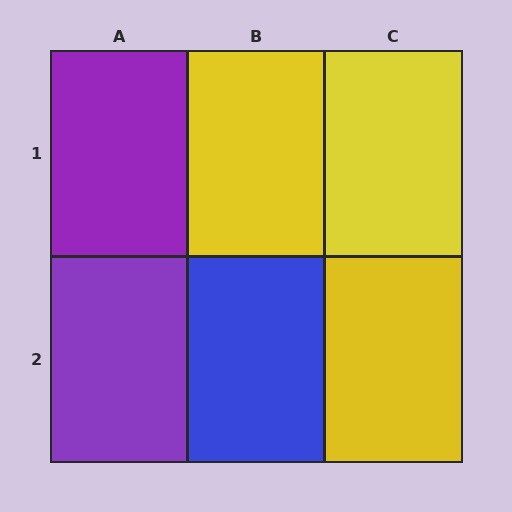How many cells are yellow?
3 cells are yellow.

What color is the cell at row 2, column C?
Yellow.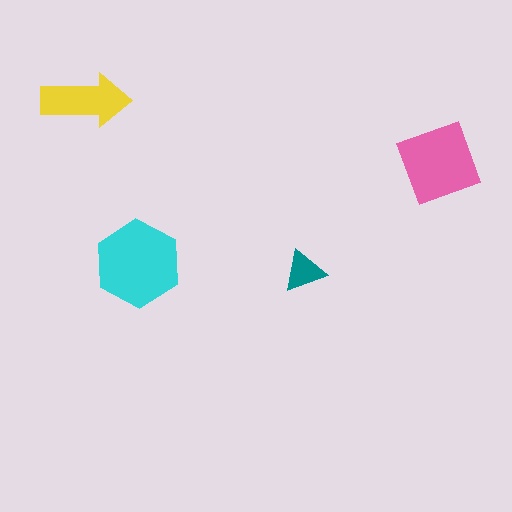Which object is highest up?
The yellow arrow is topmost.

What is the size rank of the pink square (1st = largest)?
2nd.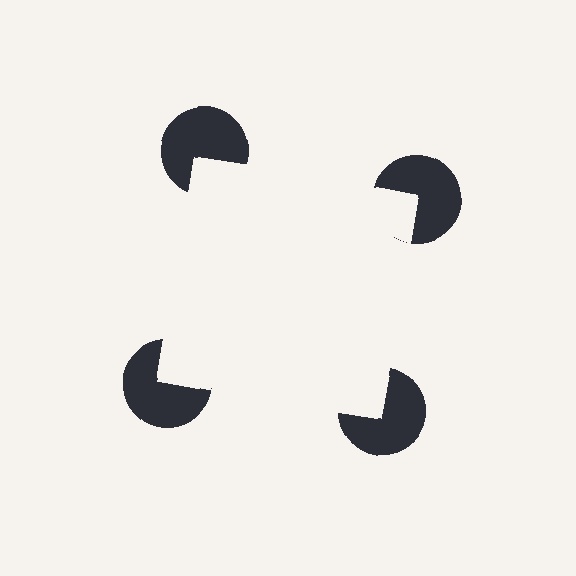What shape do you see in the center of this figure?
An illusory square — its edges are inferred from the aligned wedge cuts in the pac-man discs, not physically drawn.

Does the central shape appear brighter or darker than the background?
It typically appears slightly brighter than the background, even though no actual brightness change is drawn.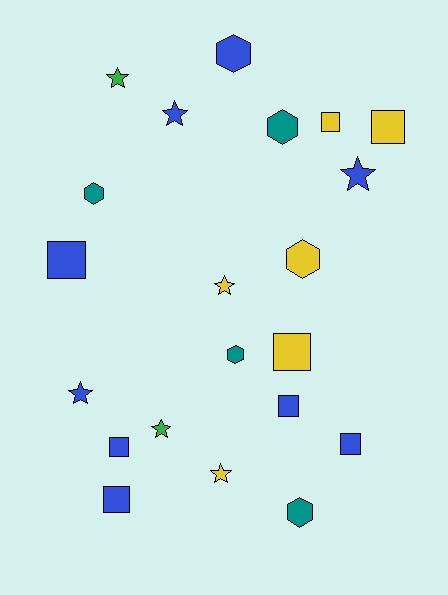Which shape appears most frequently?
Square, with 8 objects.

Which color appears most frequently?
Blue, with 9 objects.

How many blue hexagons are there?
There is 1 blue hexagon.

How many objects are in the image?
There are 21 objects.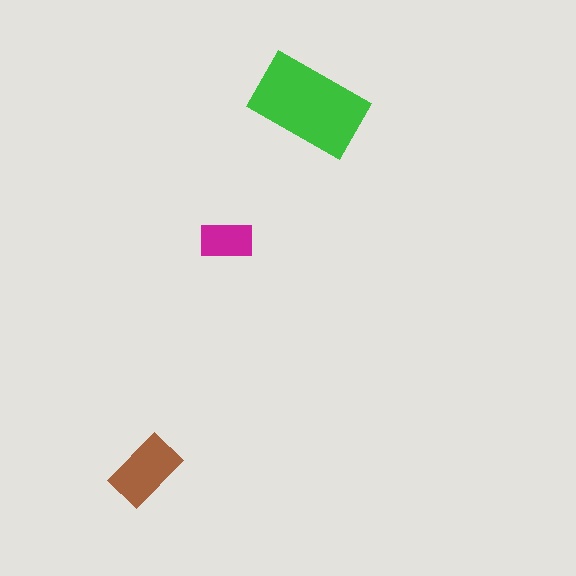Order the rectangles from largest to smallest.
the green one, the brown one, the magenta one.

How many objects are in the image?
There are 3 objects in the image.